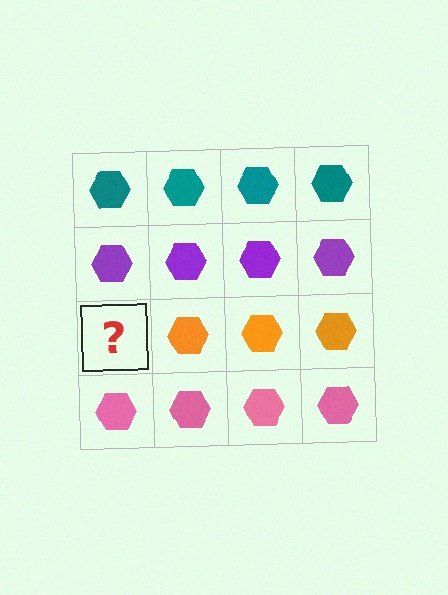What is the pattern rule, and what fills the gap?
The rule is that each row has a consistent color. The gap should be filled with an orange hexagon.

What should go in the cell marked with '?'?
The missing cell should contain an orange hexagon.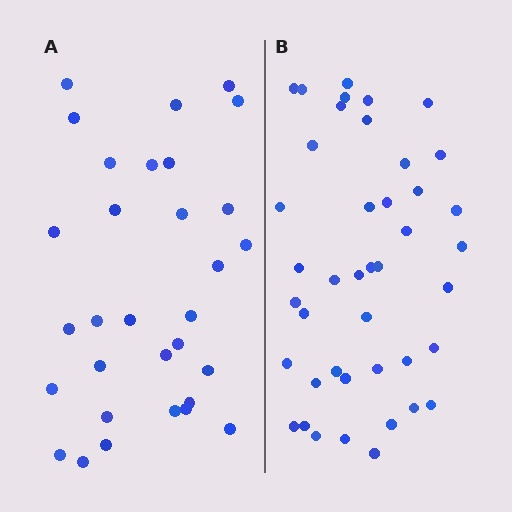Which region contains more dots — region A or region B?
Region B (the right region) has more dots.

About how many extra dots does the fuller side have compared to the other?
Region B has roughly 12 or so more dots than region A.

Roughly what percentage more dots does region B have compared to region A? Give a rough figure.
About 35% more.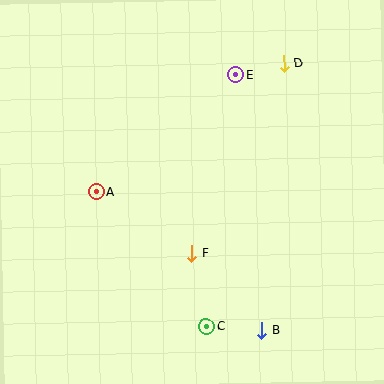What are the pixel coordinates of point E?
Point E is at (236, 75).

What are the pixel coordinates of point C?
Point C is at (206, 326).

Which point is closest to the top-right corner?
Point D is closest to the top-right corner.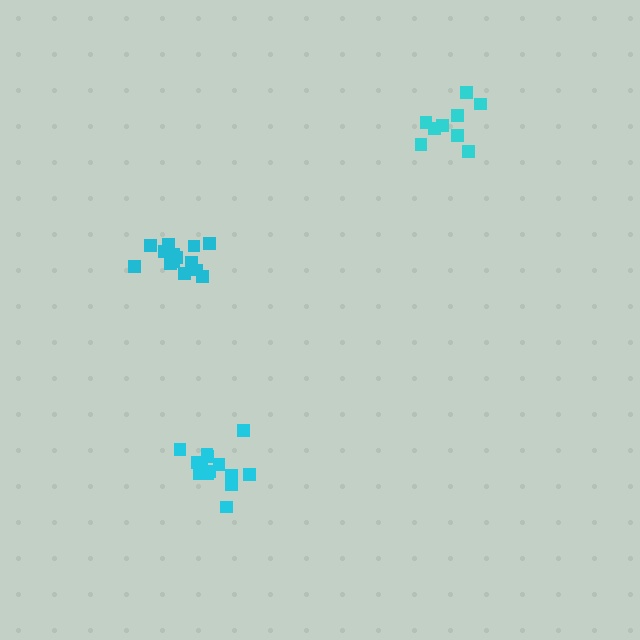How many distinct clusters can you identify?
There are 3 distinct clusters.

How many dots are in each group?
Group 1: 15 dots, Group 2: 14 dots, Group 3: 9 dots (38 total).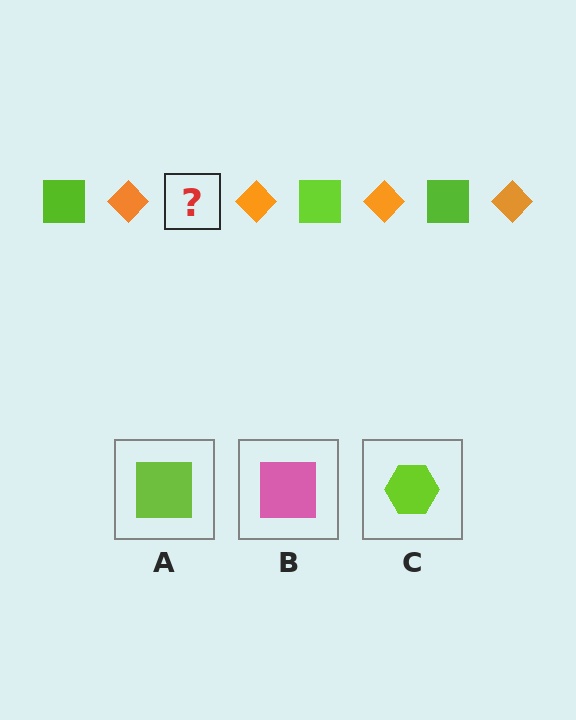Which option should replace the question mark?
Option A.